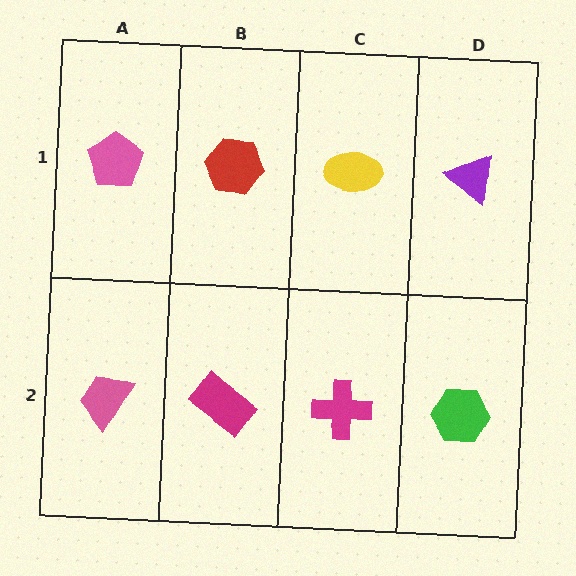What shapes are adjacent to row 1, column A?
A pink trapezoid (row 2, column A), a red hexagon (row 1, column B).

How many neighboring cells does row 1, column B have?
3.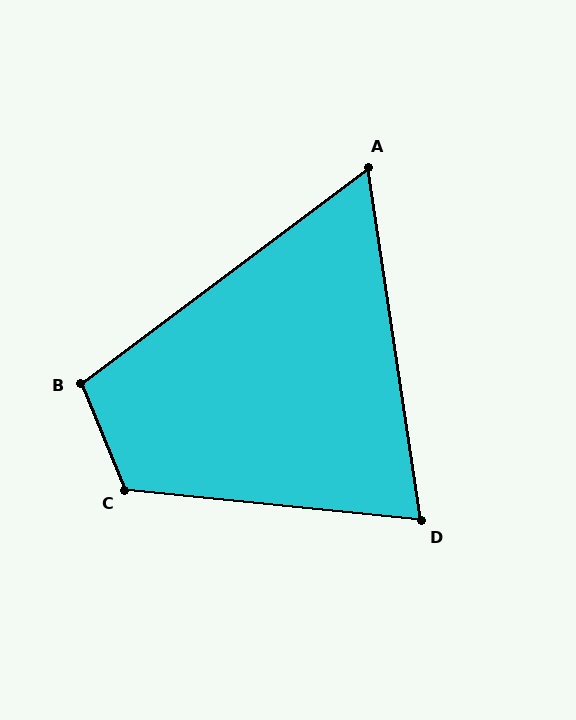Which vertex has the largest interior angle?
C, at approximately 118 degrees.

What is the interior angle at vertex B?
Approximately 104 degrees (obtuse).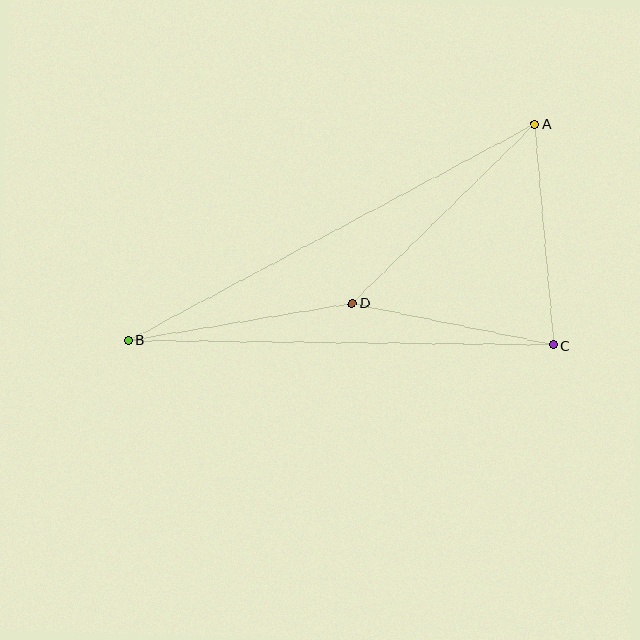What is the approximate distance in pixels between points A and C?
The distance between A and C is approximately 222 pixels.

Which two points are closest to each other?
Points C and D are closest to each other.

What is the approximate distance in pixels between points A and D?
The distance between A and D is approximately 256 pixels.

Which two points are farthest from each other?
Points A and B are farthest from each other.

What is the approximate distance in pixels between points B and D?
The distance between B and D is approximately 227 pixels.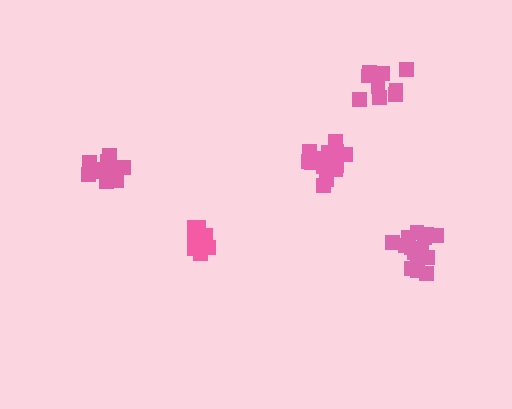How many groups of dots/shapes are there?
There are 5 groups.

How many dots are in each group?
Group 1: 15 dots, Group 2: 12 dots, Group 3: 15 dots, Group 4: 9 dots, Group 5: 10 dots (61 total).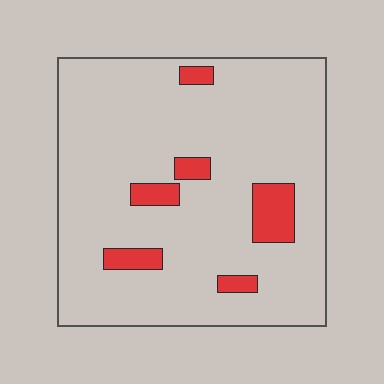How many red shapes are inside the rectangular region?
6.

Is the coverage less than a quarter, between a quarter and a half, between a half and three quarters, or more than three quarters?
Less than a quarter.